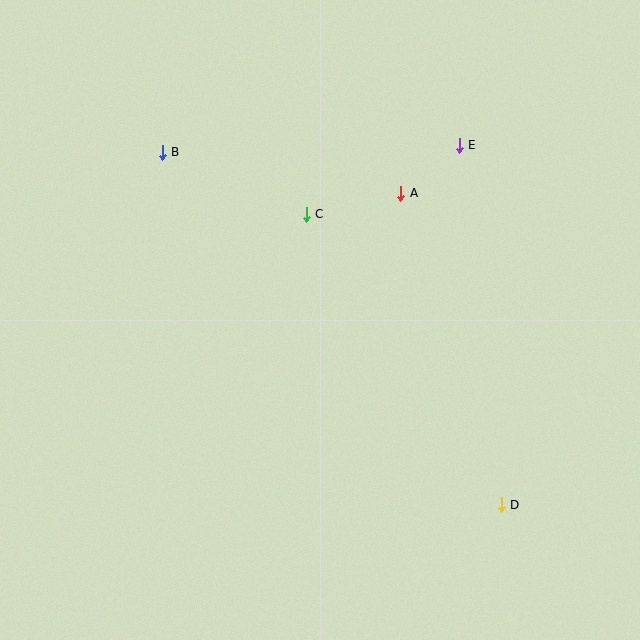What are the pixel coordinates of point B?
Point B is at (162, 152).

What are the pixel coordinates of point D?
Point D is at (501, 505).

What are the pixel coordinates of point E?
Point E is at (459, 145).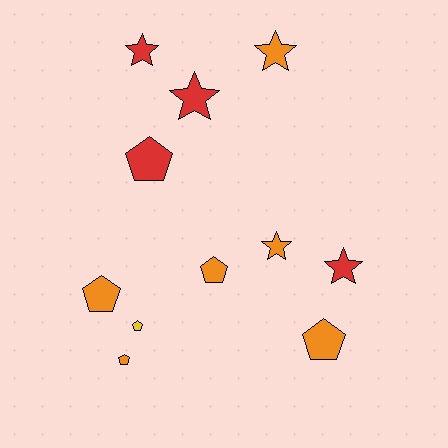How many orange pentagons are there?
There are 4 orange pentagons.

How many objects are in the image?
There are 11 objects.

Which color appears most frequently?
Orange, with 6 objects.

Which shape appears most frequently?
Pentagon, with 6 objects.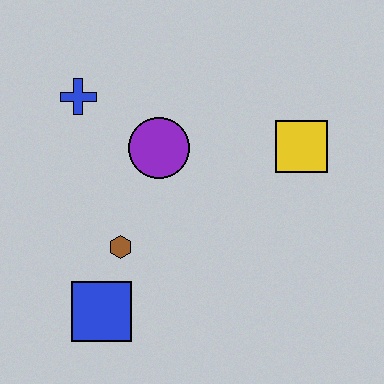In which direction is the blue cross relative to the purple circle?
The blue cross is to the left of the purple circle.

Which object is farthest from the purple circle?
The blue square is farthest from the purple circle.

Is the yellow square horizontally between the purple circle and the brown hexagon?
No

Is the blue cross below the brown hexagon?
No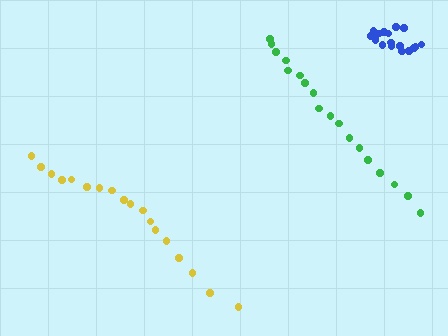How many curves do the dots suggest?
There are 3 distinct paths.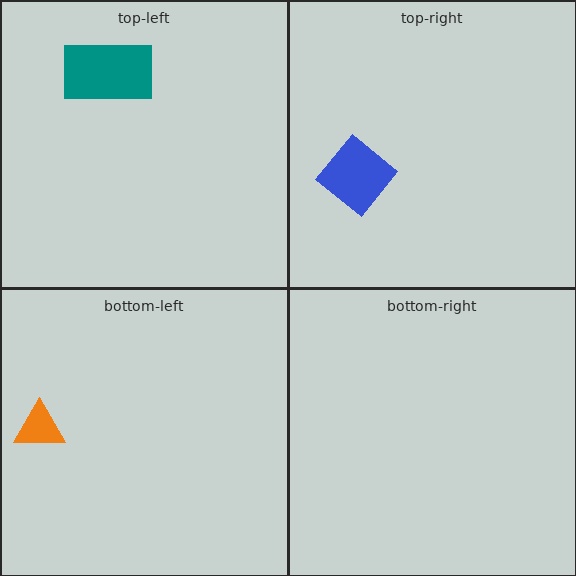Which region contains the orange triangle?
The bottom-left region.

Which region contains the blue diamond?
The top-right region.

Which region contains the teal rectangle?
The top-left region.